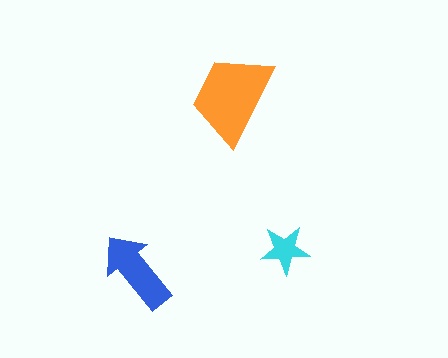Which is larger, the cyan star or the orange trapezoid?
The orange trapezoid.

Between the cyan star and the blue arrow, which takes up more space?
The blue arrow.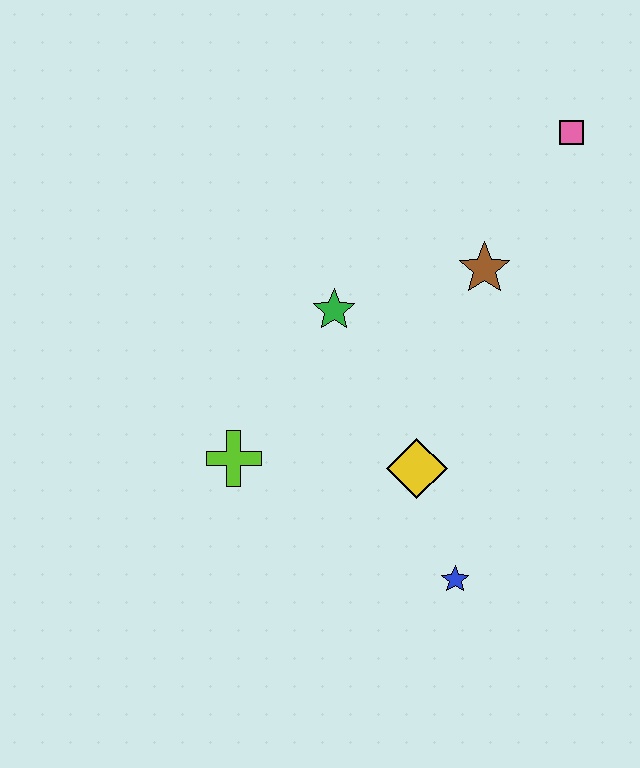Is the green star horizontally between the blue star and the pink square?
No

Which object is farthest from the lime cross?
The pink square is farthest from the lime cross.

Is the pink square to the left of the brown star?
No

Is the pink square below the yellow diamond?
No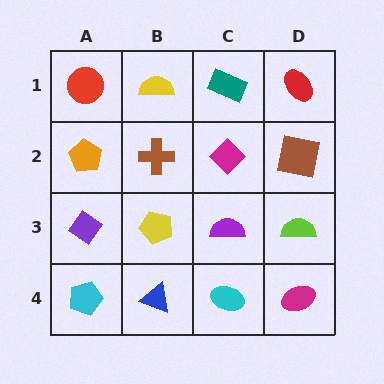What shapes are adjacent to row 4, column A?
A purple diamond (row 3, column A), a blue triangle (row 4, column B).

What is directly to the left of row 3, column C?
A yellow pentagon.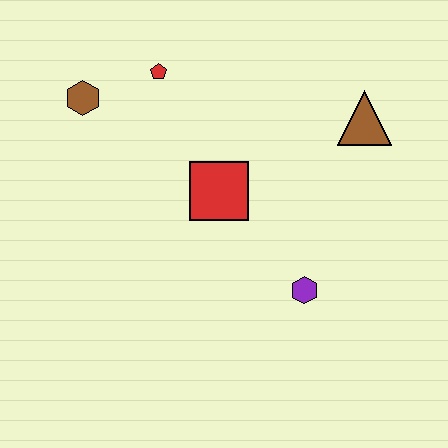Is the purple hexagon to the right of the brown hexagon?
Yes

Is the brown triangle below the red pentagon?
Yes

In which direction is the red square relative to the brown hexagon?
The red square is to the right of the brown hexagon.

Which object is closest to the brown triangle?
The red square is closest to the brown triangle.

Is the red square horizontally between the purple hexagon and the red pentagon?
Yes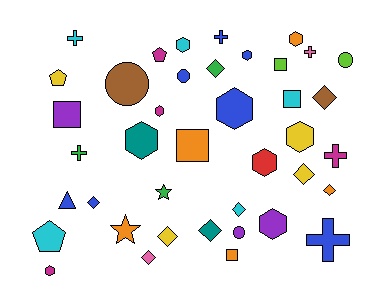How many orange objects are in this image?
There are 5 orange objects.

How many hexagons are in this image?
There are 10 hexagons.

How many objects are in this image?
There are 40 objects.